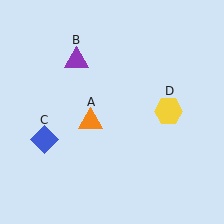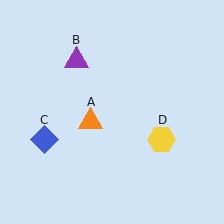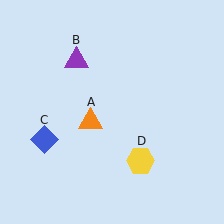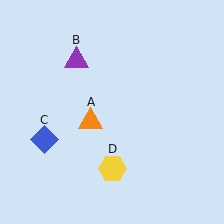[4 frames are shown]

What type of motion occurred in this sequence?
The yellow hexagon (object D) rotated clockwise around the center of the scene.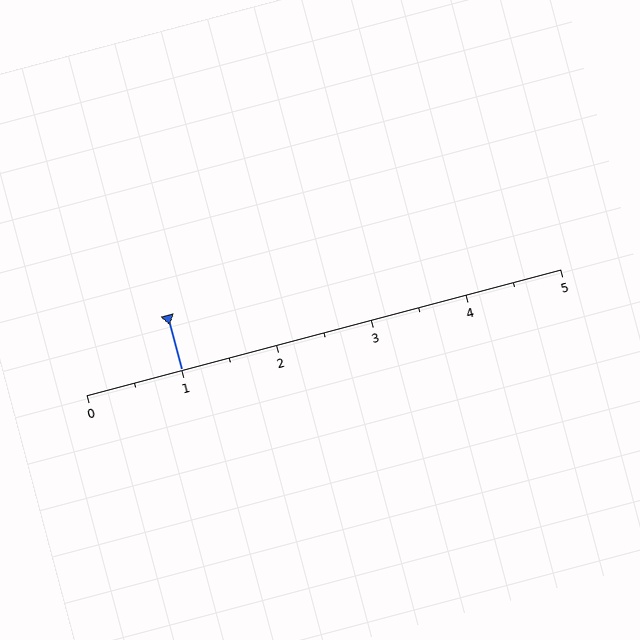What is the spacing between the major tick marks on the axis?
The major ticks are spaced 1 apart.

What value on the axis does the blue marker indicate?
The marker indicates approximately 1.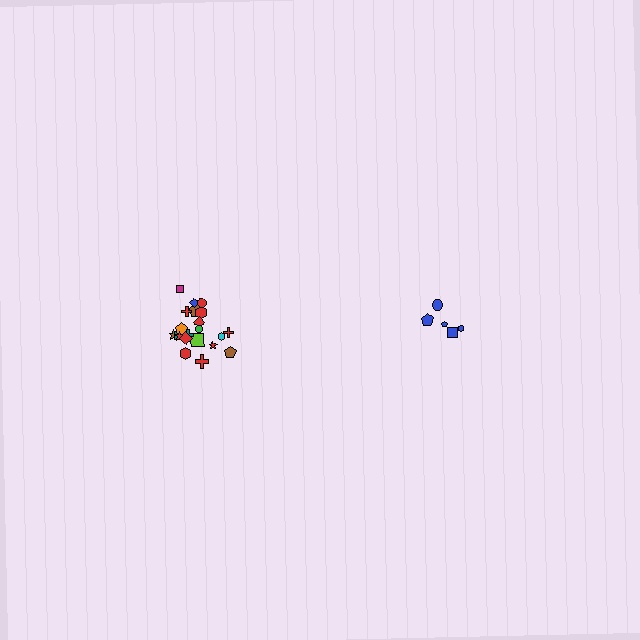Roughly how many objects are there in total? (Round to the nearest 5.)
Roughly 25 objects in total.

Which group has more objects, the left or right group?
The left group.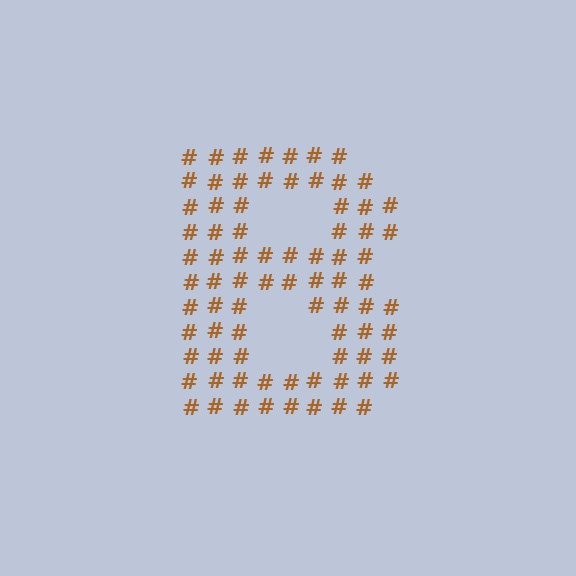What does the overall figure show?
The overall figure shows the letter B.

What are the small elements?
The small elements are hash symbols.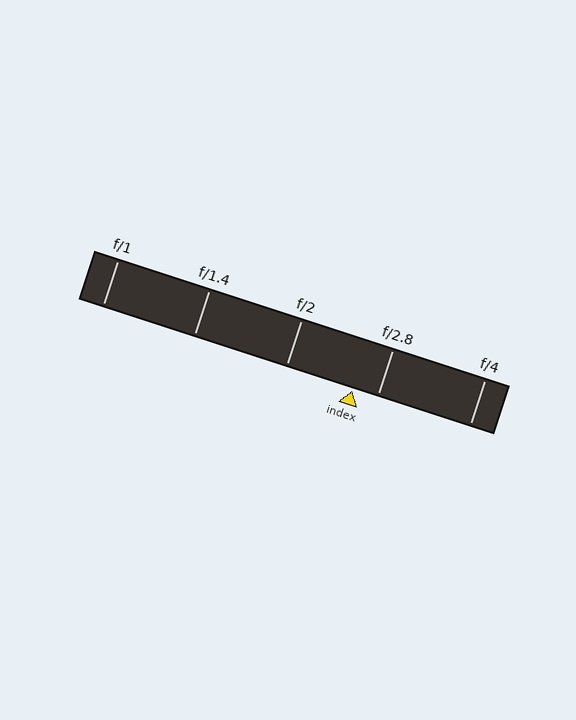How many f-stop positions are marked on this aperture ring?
There are 5 f-stop positions marked.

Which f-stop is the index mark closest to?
The index mark is closest to f/2.8.